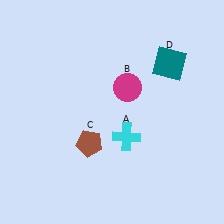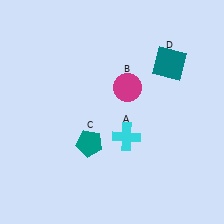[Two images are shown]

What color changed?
The pentagon (C) changed from brown in Image 1 to teal in Image 2.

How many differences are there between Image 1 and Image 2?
There is 1 difference between the two images.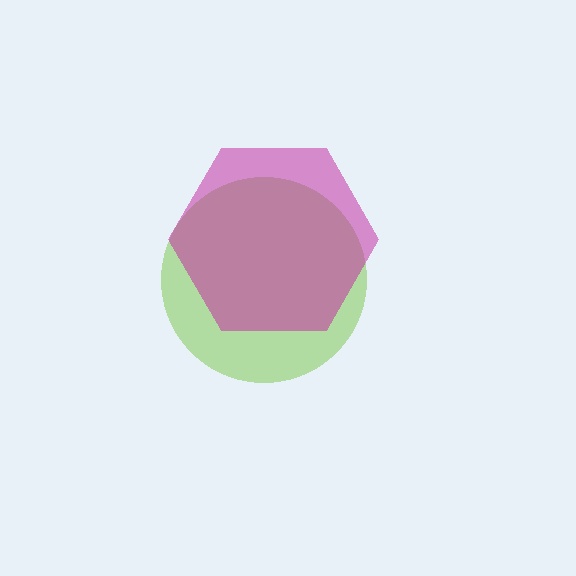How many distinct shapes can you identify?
There are 2 distinct shapes: a lime circle, a magenta hexagon.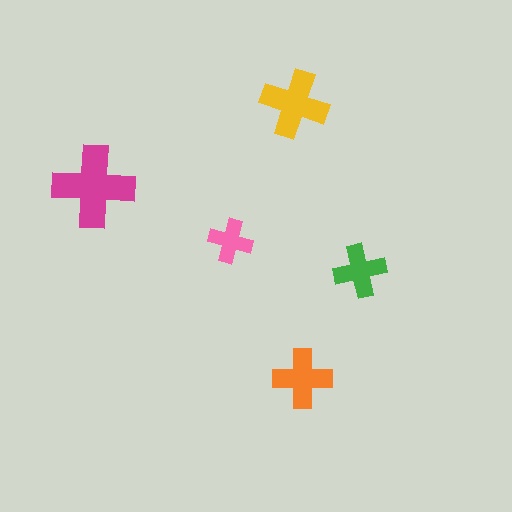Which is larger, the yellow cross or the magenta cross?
The magenta one.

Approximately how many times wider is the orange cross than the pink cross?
About 1.5 times wider.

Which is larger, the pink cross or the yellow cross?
The yellow one.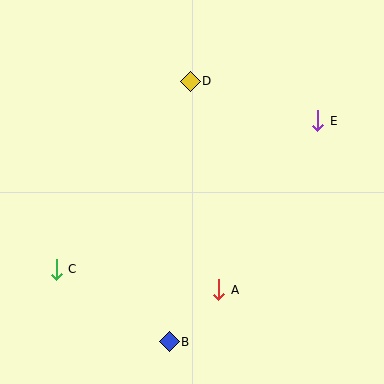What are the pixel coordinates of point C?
Point C is at (56, 269).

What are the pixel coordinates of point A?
Point A is at (219, 290).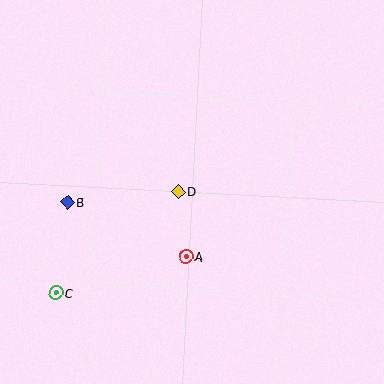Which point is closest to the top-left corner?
Point B is closest to the top-left corner.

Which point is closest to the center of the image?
Point D at (178, 192) is closest to the center.